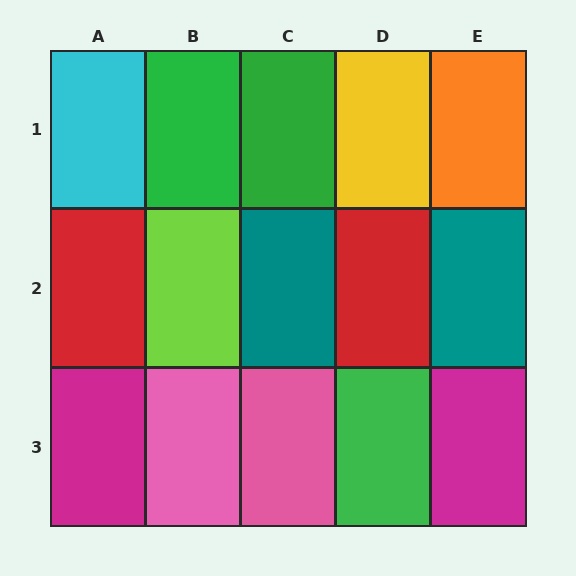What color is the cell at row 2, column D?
Red.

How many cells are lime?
1 cell is lime.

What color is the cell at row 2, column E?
Teal.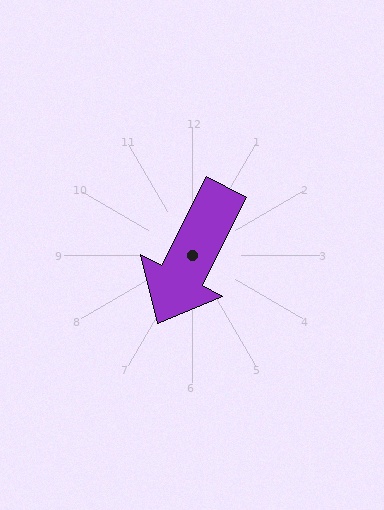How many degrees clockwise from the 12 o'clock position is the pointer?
Approximately 207 degrees.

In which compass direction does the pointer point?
Southwest.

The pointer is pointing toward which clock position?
Roughly 7 o'clock.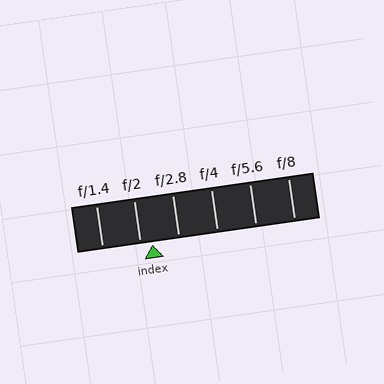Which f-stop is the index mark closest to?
The index mark is closest to f/2.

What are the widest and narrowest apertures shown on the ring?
The widest aperture shown is f/1.4 and the narrowest is f/8.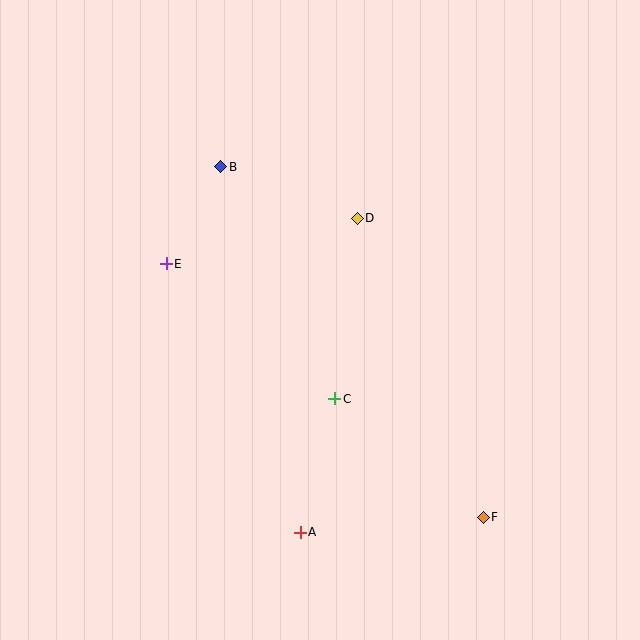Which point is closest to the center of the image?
Point C at (335, 399) is closest to the center.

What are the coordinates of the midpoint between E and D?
The midpoint between E and D is at (262, 241).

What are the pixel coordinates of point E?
Point E is at (166, 264).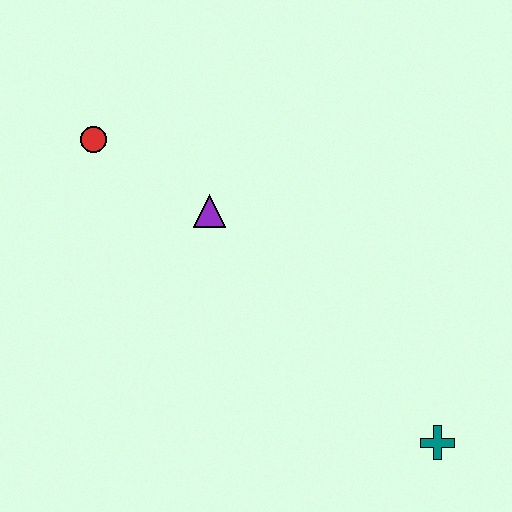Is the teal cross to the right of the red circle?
Yes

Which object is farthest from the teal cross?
The red circle is farthest from the teal cross.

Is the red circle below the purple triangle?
No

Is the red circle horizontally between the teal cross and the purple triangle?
No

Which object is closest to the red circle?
The purple triangle is closest to the red circle.